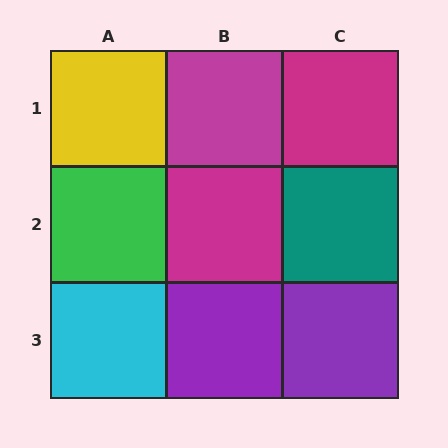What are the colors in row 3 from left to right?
Cyan, purple, purple.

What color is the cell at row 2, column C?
Teal.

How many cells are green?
1 cell is green.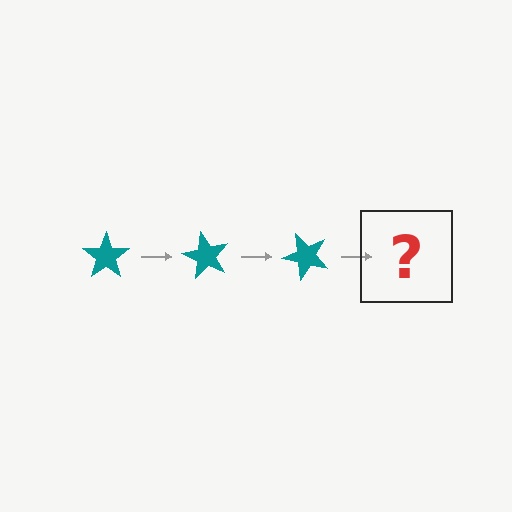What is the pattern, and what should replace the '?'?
The pattern is that the star rotates 60 degrees each step. The '?' should be a teal star rotated 180 degrees.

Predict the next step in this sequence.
The next step is a teal star rotated 180 degrees.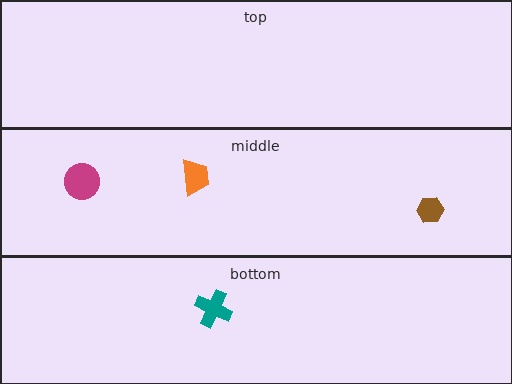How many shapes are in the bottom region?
1.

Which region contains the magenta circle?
The middle region.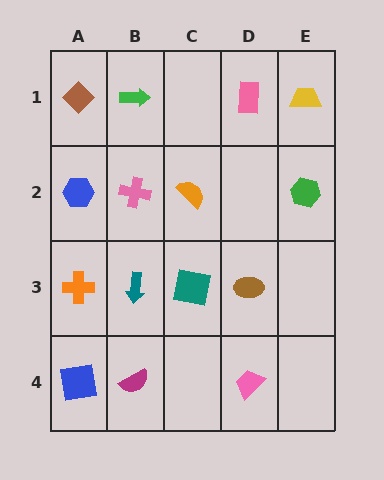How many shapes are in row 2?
4 shapes.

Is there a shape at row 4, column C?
No, that cell is empty.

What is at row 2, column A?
A blue hexagon.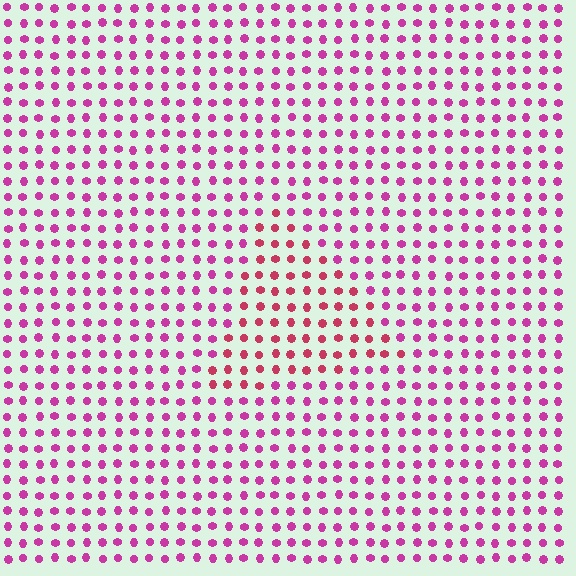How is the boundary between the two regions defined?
The boundary is defined purely by a slight shift in hue (about 28 degrees). Spacing, size, and orientation are identical on both sides.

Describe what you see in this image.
The image is filled with small magenta elements in a uniform arrangement. A triangle-shaped region is visible where the elements are tinted to a slightly different hue, forming a subtle color boundary.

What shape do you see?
I see a triangle.